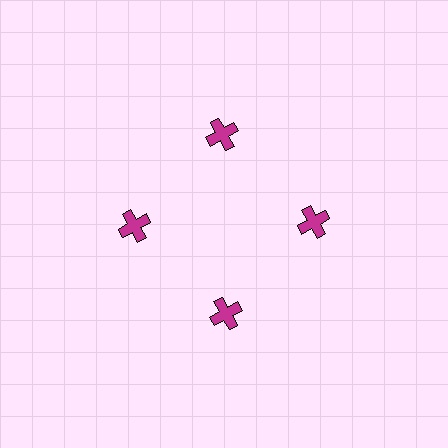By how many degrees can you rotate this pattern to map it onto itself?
The pattern maps onto itself every 90 degrees of rotation.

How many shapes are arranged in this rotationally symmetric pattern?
There are 4 shapes, arranged in 4 groups of 1.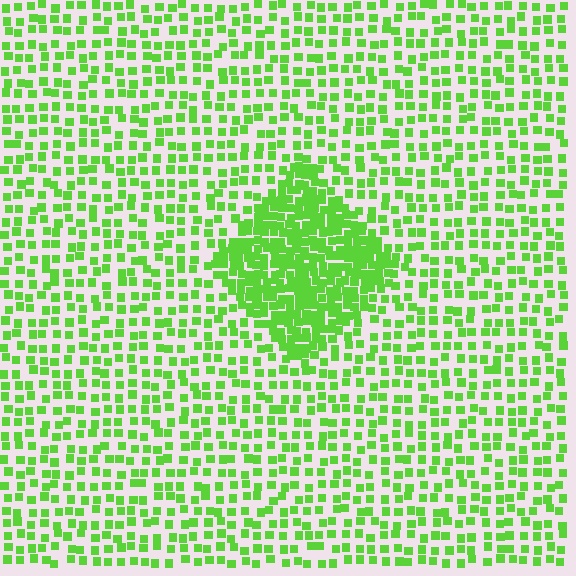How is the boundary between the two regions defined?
The boundary is defined by a change in element density (approximately 2.4x ratio). All elements are the same color, size, and shape.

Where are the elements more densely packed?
The elements are more densely packed inside the diamond boundary.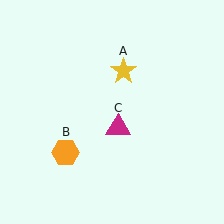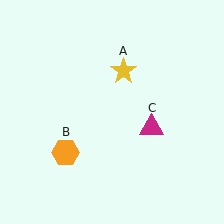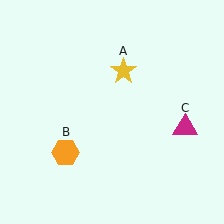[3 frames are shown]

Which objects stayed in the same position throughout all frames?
Yellow star (object A) and orange hexagon (object B) remained stationary.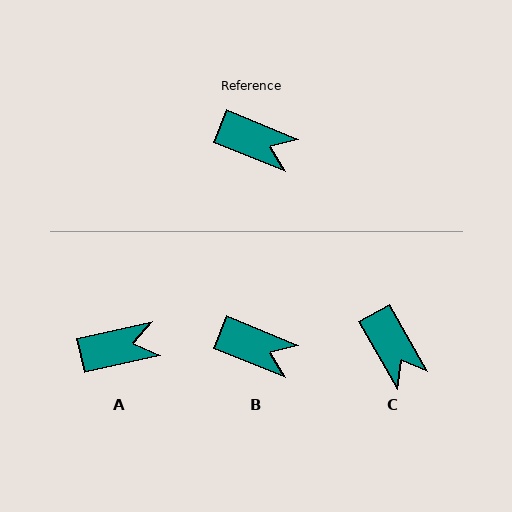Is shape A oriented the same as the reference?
No, it is off by about 35 degrees.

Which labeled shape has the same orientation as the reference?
B.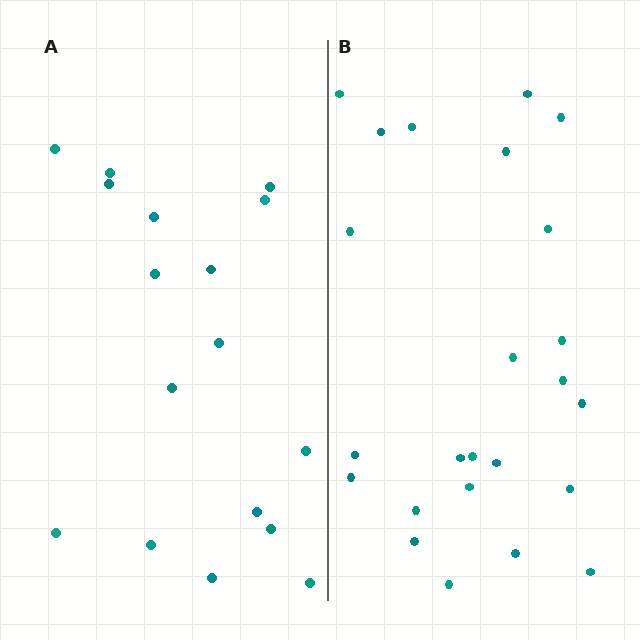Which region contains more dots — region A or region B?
Region B (the right region) has more dots.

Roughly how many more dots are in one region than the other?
Region B has roughly 8 or so more dots than region A.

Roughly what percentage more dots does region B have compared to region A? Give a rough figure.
About 40% more.